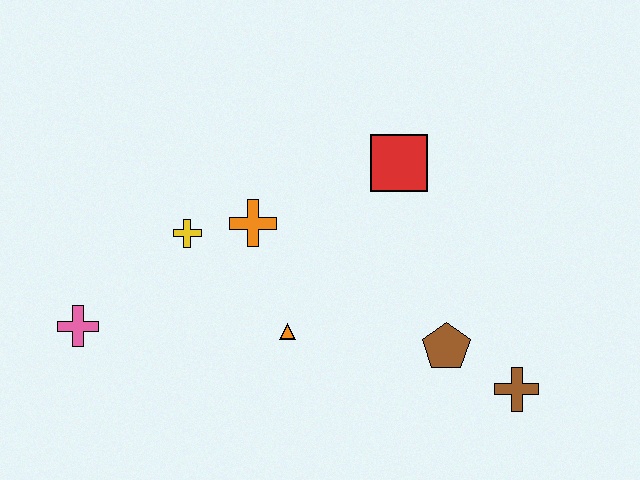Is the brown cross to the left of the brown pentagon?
No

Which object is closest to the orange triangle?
The orange cross is closest to the orange triangle.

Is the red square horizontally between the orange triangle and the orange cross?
No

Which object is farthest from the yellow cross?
The brown cross is farthest from the yellow cross.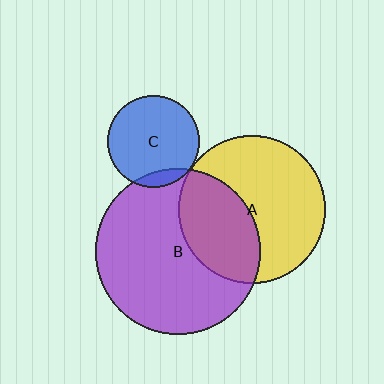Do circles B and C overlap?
Yes.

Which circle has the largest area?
Circle B (purple).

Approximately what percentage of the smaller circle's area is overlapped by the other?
Approximately 10%.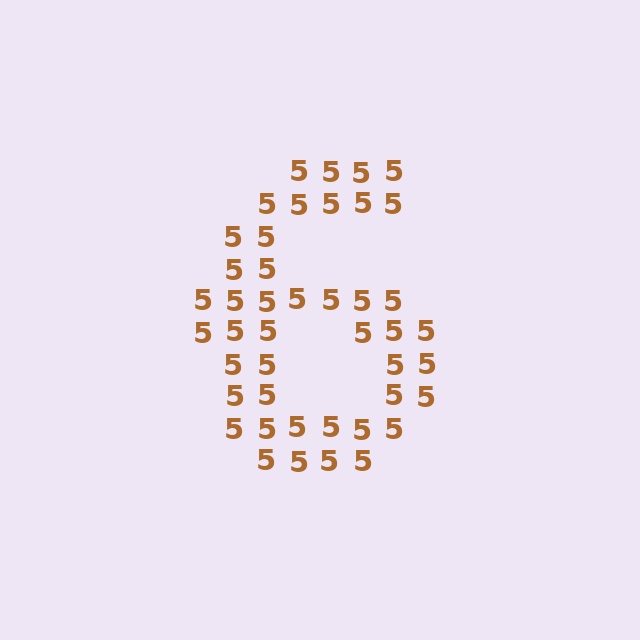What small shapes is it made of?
It is made of small digit 5's.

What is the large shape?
The large shape is the digit 6.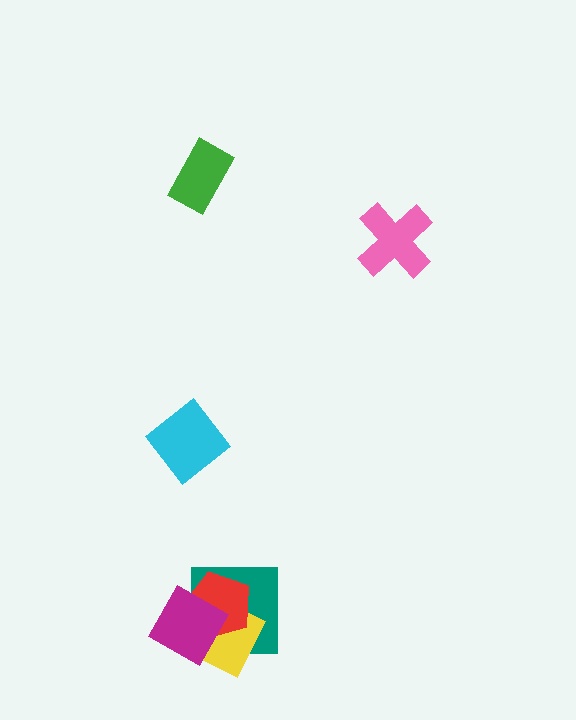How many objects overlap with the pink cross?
0 objects overlap with the pink cross.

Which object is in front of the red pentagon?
The magenta diamond is in front of the red pentagon.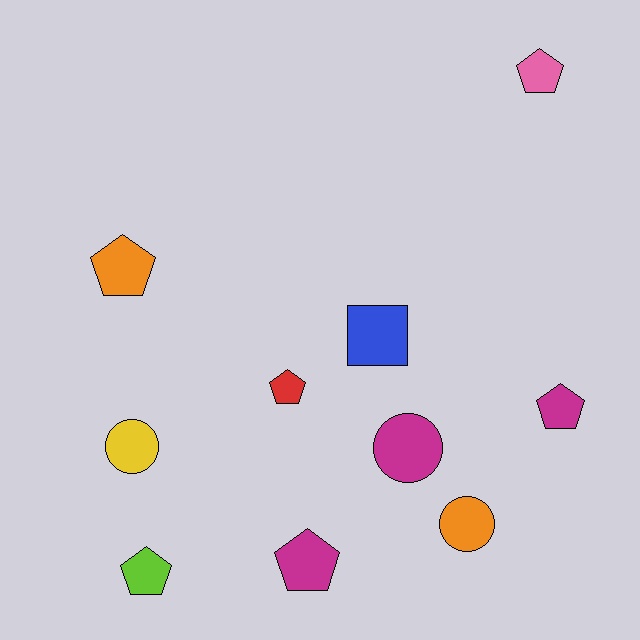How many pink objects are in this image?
There is 1 pink object.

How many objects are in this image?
There are 10 objects.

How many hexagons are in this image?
There are no hexagons.